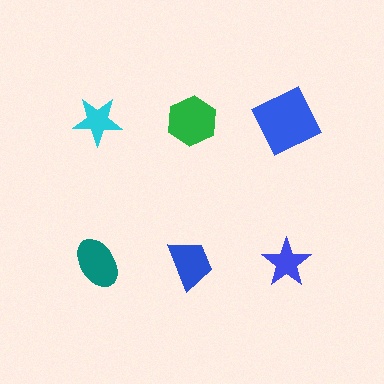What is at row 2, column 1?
A teal ellipse.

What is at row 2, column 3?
A blue star.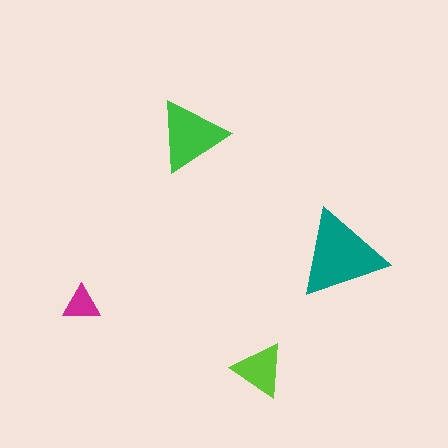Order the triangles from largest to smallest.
the teal one, the green one, the lime one, the magenta one.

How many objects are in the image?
There are 4 objects in the image.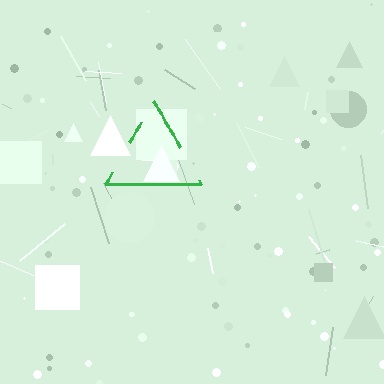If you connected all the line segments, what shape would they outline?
They would outline a triangle.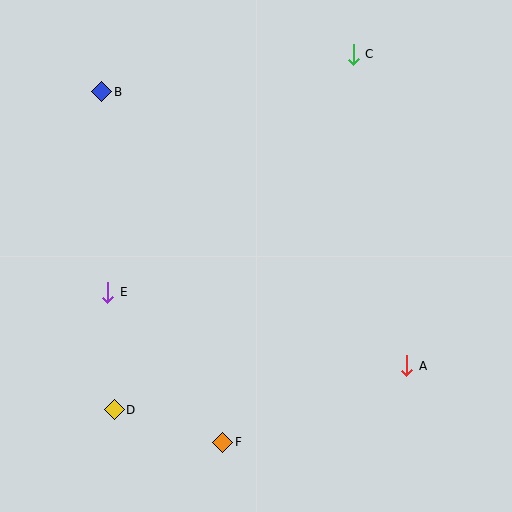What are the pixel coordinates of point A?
Point A is at (407, 366).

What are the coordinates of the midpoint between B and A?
The midpoint between B and A is at (254, 229).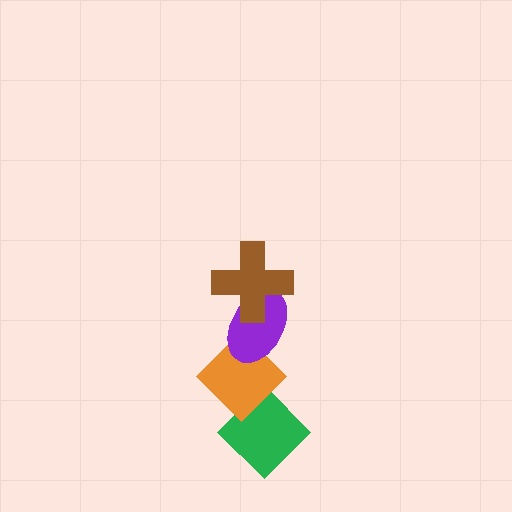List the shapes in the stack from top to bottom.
From top to bottom: the brown cross, the purple ellipse, the orange diamond, the green diamond.